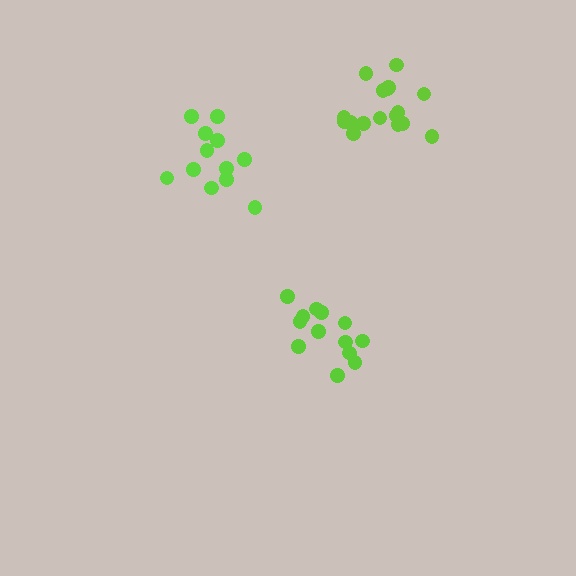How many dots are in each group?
Group 1: 13 dots, Group 2: 12 dots, Group 3: 17 dots (42 total).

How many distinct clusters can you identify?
There are 3 distinct clusters.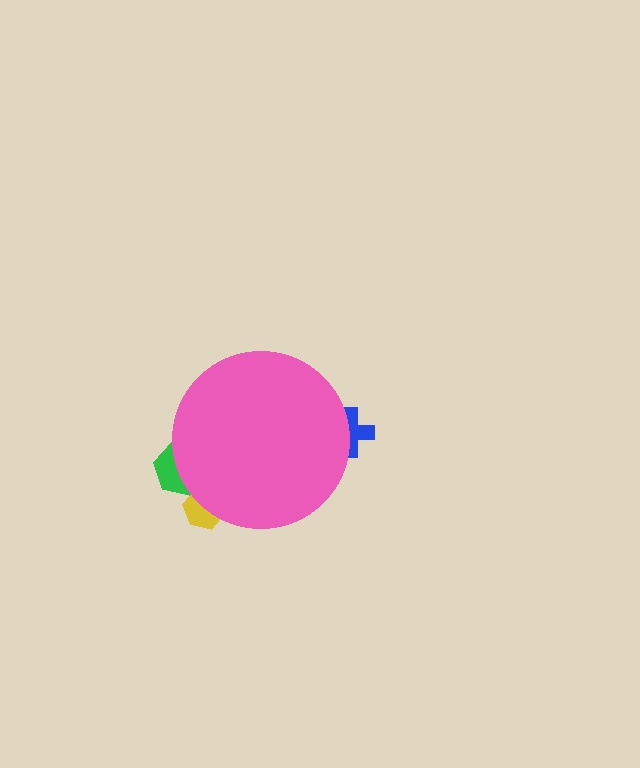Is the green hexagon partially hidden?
Yes, the green hexagon is partially hidden behind the pink circle.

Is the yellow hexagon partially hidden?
Yes, the yellow hexagon is partially hidden behind the pink circle.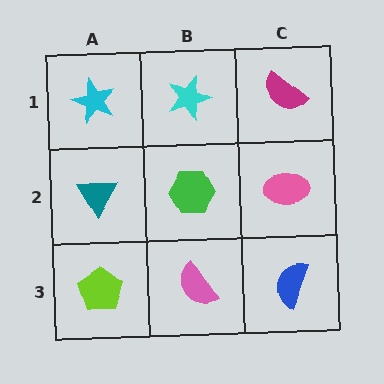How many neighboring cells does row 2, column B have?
4.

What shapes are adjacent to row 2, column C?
A magenta semicircle (row 1, column C), a blue semicircle (row 3, column C), a green hexagon (row 2, column B).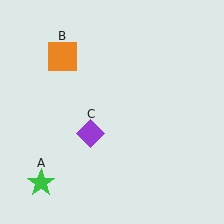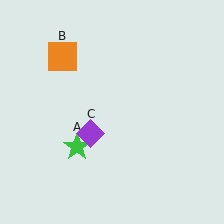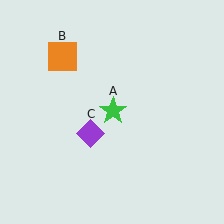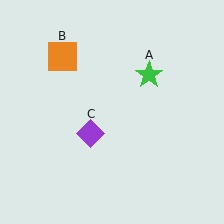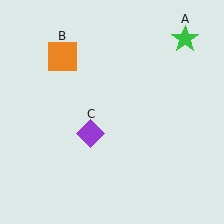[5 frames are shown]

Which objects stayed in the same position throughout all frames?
Orange square (object B) and purple diamond (object C) remained stationary.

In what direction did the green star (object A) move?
The green star (object A) moved up and to the right.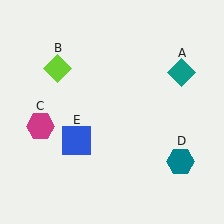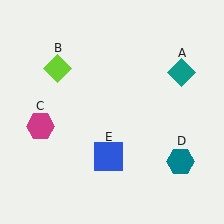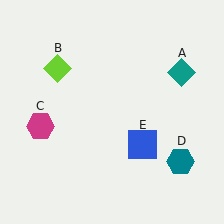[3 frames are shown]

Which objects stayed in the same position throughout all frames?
Teal diamond (object A) and lime diamond (object B) and magenta hexagon (object C) and teal hexagon (object D) remained stationary.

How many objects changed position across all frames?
1 object changed position: blue square (object E).